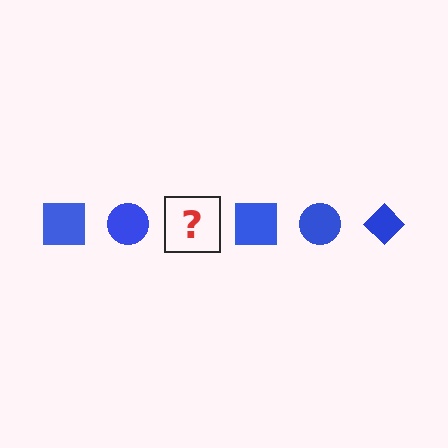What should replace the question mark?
The question mark should be replaced with a blue diamond.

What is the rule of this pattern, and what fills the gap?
The rule is that the pattern cycles through square, circle, diamond shapes in blue. The gap should be filled with a blue diamond.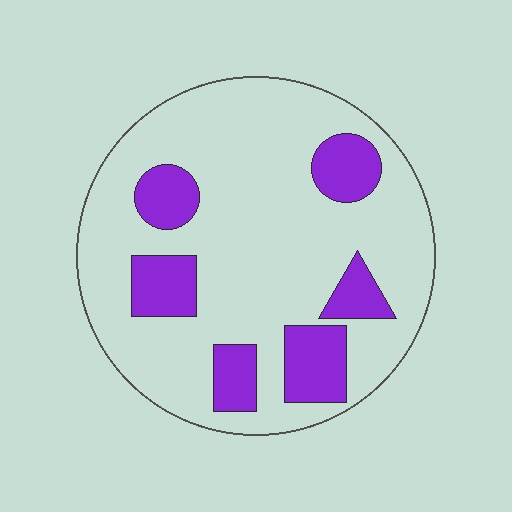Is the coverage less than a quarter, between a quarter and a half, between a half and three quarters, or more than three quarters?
Less than a quarter.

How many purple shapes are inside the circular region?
6.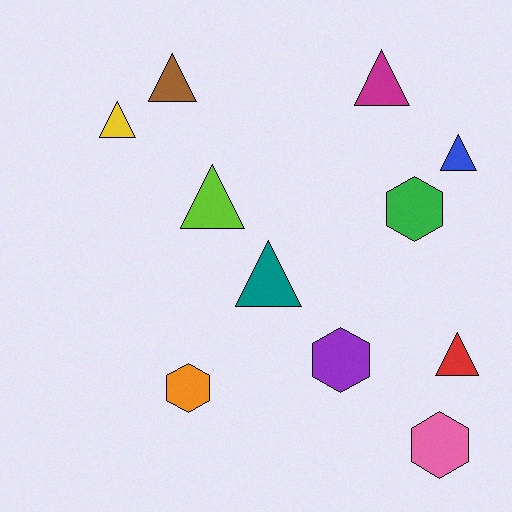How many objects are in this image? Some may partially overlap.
There are 11 objects.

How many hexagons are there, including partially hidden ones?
There are 4 hexagons.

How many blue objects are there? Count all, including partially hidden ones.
There is 1 blue object.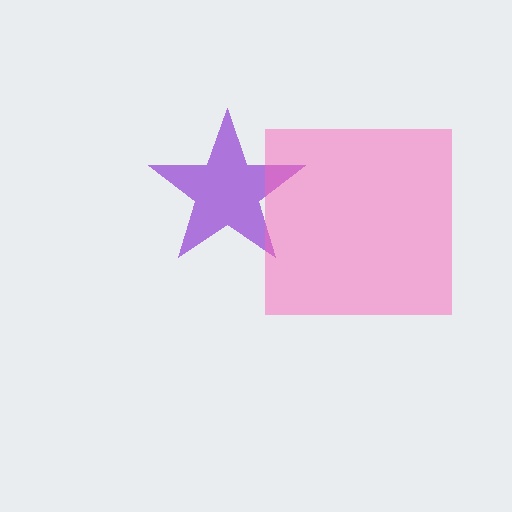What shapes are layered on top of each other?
The layered shapes are: a purple star, a pink square.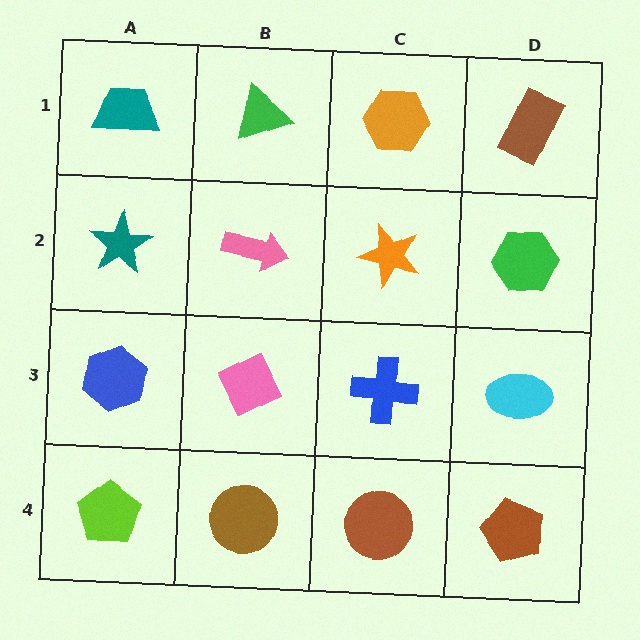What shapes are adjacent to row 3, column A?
A teal star (row 2, column A), a lime pentagon (row 4, column A), a pink diamond (row 3, column B).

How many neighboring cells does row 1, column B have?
3.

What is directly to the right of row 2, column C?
A green hexagon.